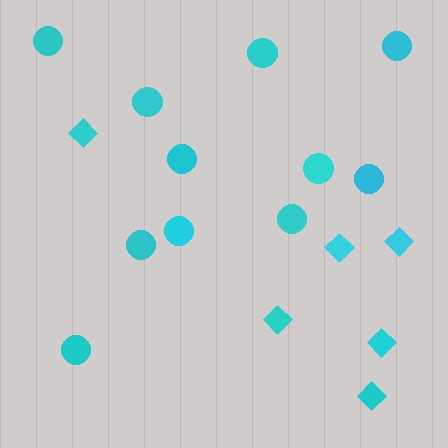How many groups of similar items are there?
There are 2 groups: one group of circles (11) and one group of diamonds (6).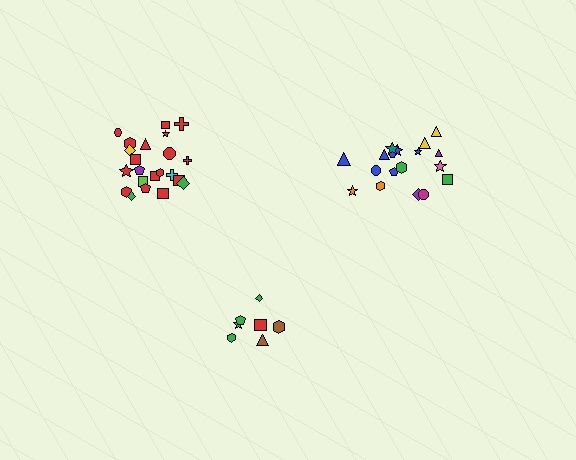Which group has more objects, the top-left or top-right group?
The top-left group.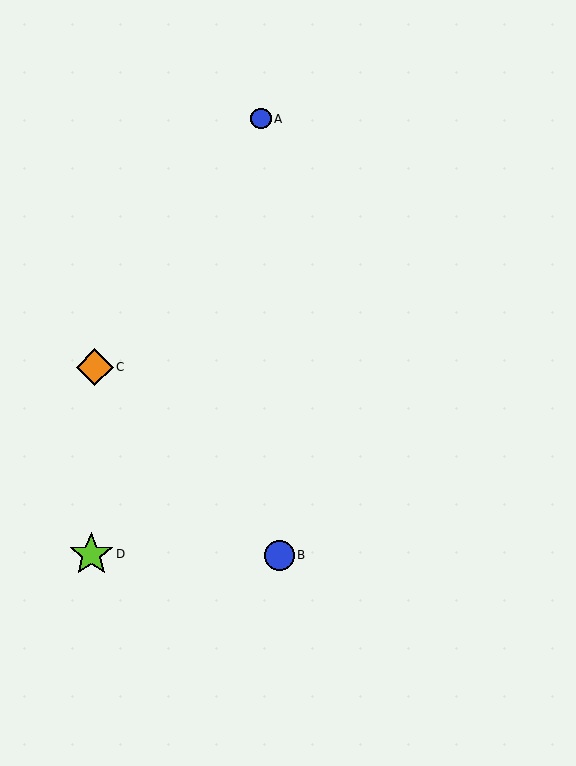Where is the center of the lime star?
The center of the lime star is at (91, 554).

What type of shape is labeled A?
Shape A is a blue circle.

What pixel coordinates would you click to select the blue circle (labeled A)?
Click at (261, 119) to select the blue circle A.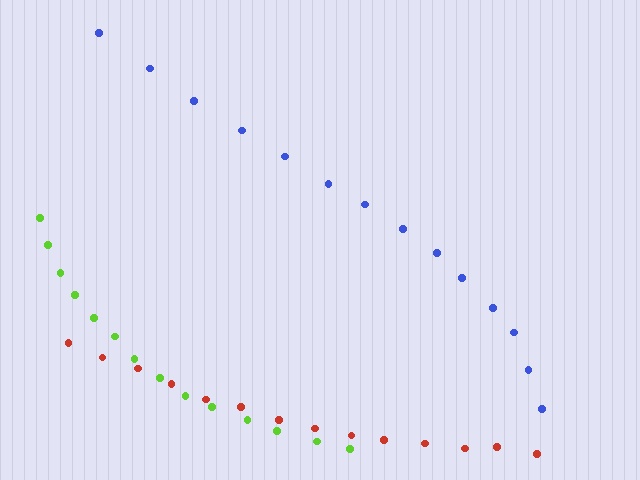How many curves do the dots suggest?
There are 3 distinct paths.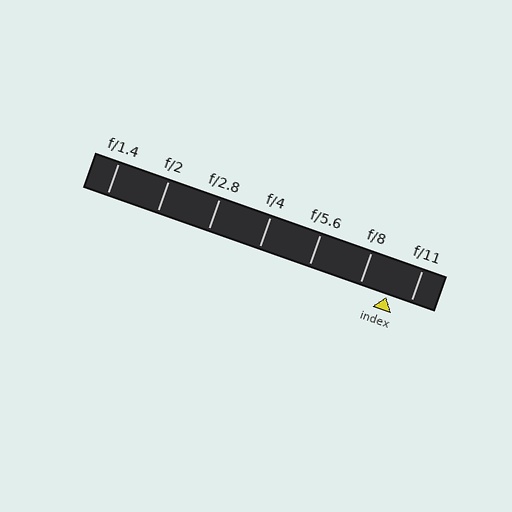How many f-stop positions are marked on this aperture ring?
There are 7 f-stop positions marked.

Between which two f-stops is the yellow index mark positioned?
The index mark is between f/8 and f/11.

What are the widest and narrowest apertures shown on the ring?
The widest aperture shown is f/1.4 and the narrowest is f/11.